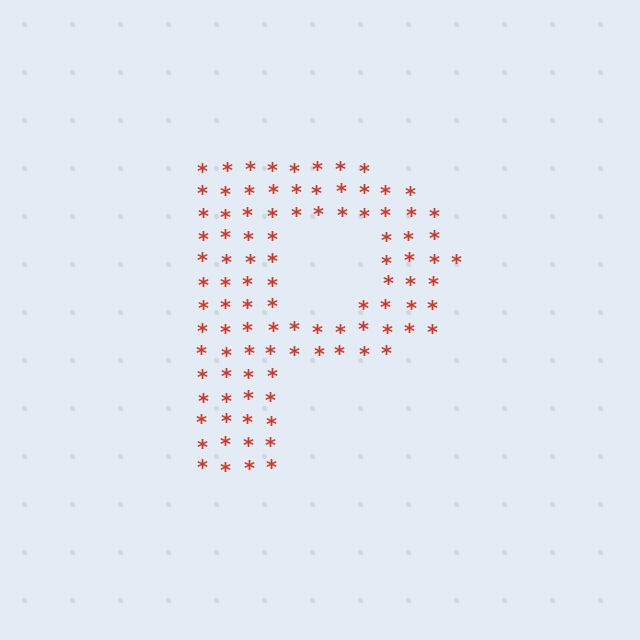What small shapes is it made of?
It is made of small asterisks.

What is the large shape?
The large shape is the letter P.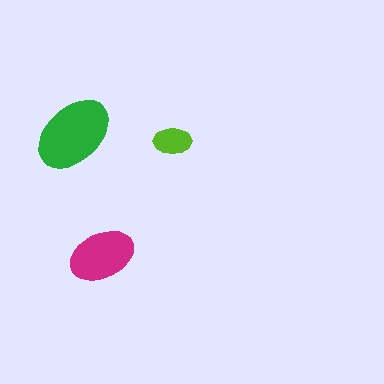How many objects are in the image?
There are 3 objects in the image.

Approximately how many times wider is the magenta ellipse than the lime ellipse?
About 1.5 times wider.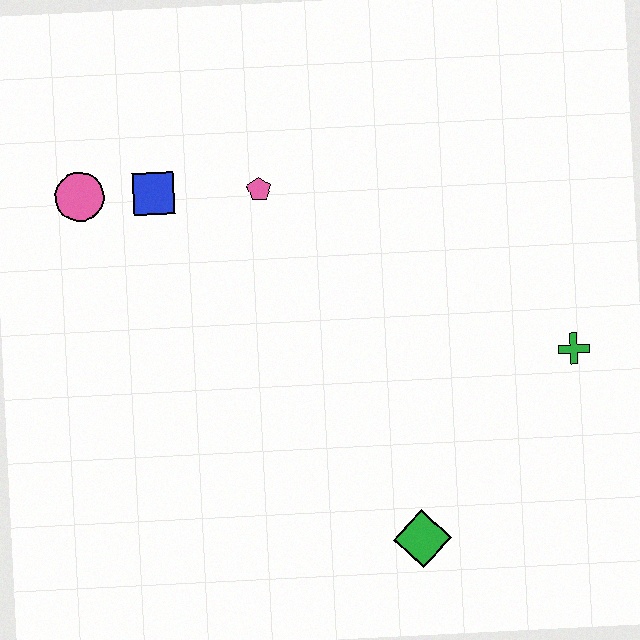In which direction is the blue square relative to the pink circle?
The blue square is to the right of the pink circle.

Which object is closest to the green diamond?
The green cross is closest to the green diamond.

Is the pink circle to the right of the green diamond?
No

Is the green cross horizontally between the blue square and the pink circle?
No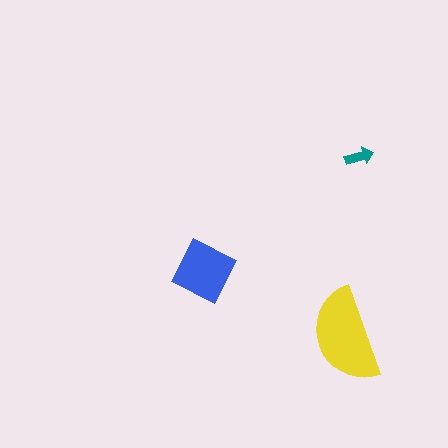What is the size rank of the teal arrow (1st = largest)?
3rd.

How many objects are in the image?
There are 3 objects in the image.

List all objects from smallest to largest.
The teal arrow, the blue square, the yellow semicircle.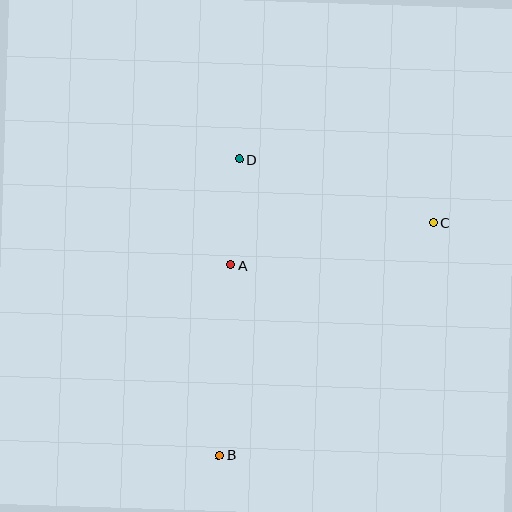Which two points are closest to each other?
Points A and D are closest to each other.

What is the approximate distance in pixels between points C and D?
The distance between C and D is approximately 204 pixels.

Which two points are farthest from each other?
Points B and C are farthest from each other.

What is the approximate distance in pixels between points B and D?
The distance between B and D is approximately 297 pixels.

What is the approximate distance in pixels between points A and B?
The distance between A and B is approximately 191 pixels.